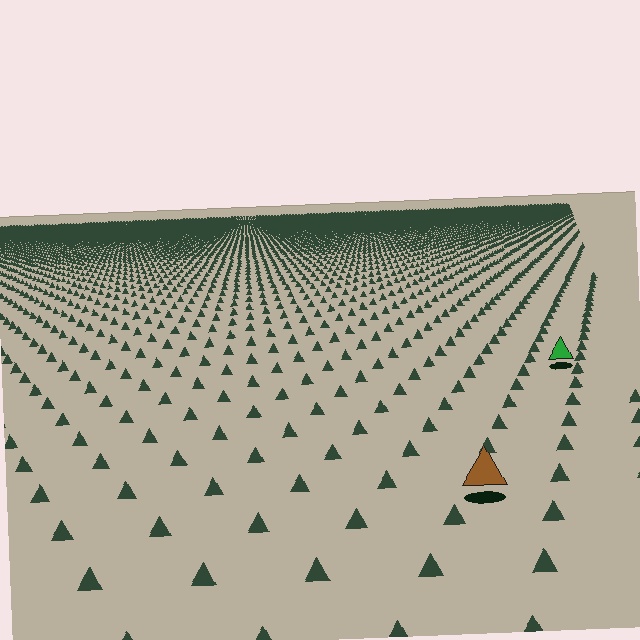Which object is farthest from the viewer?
The green triangle is farthest from the viewer. It appears smaller and the ground texture around it is denser.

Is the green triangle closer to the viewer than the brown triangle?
No. The brown triangle is closer — you can tell from the texture gradient: the ground texture is coarser near it.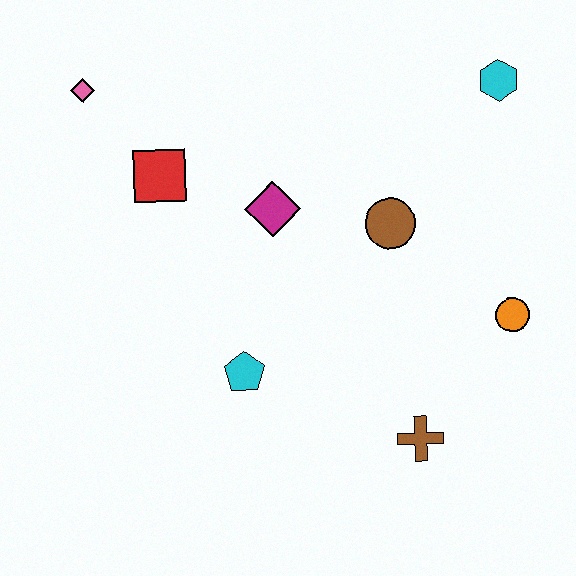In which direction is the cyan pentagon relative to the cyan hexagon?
The cyan pentagon is below the cyan hexagon.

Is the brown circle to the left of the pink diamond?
No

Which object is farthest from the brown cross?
The pink diamond is farthest from the brown cross.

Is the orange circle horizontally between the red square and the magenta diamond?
No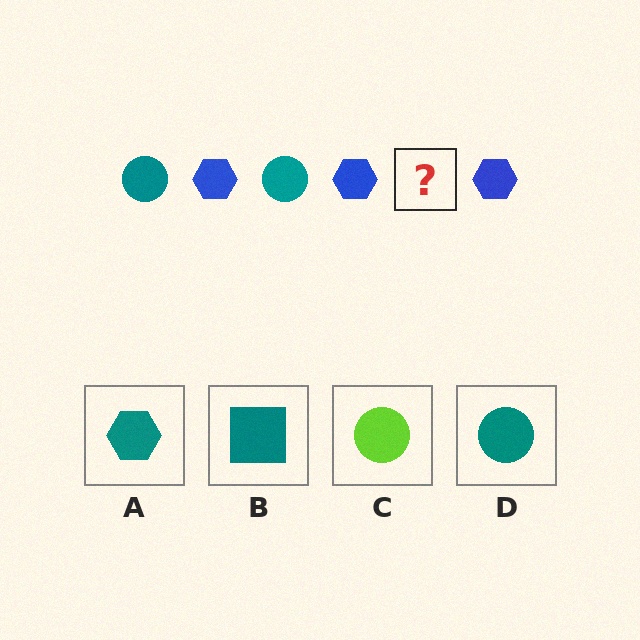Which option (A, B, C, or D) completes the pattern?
D.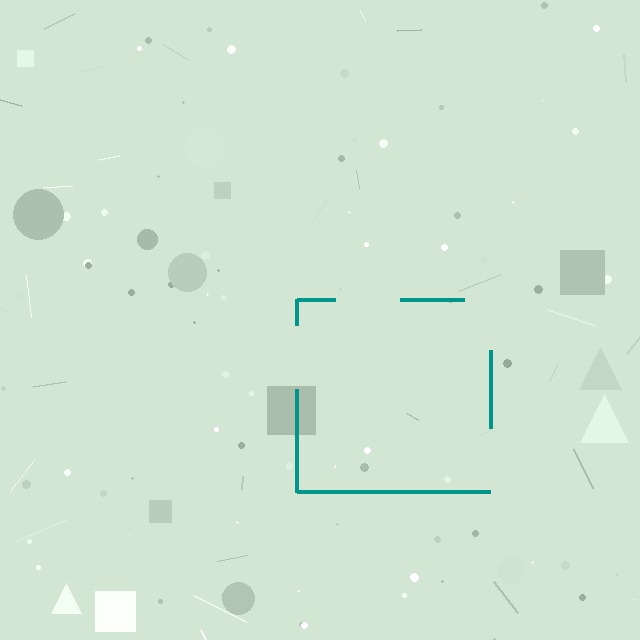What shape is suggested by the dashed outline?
The dashed outline suggests a square.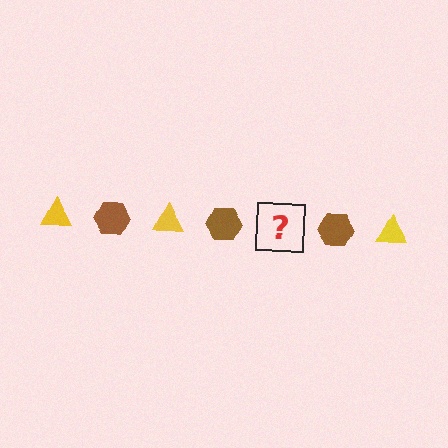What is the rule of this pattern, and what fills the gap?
The rule is that the pattern alternates between yellow triangle and brown hexagon. The gap should be filled with a yellow triangle.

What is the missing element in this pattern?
The missing element is a yellow triangle.